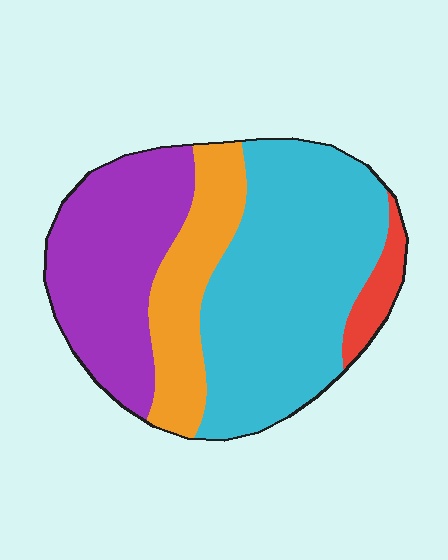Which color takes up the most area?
Cyan, at roughly 45%.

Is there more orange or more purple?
Purple.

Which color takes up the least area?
Red, at roughly 5%.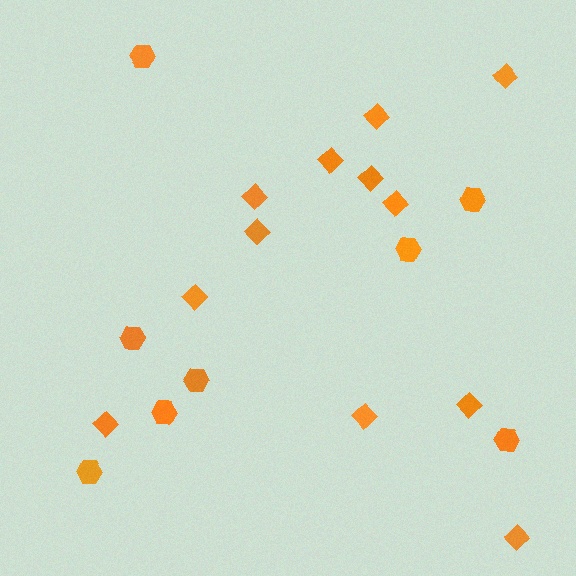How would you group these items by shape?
There are 2 groups: one group of hexagons (8) and one group of diamonds (12).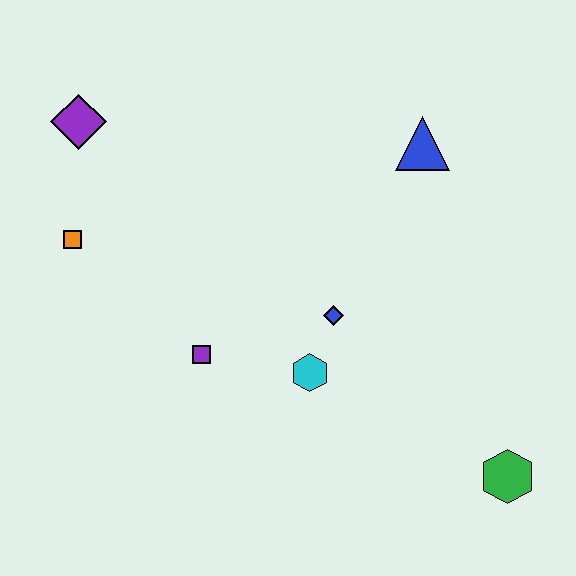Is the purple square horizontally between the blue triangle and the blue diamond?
No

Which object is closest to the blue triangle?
The blue diamond is closest to the blue triangle.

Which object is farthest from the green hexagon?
The purple diamond is farthest from the green hexagon.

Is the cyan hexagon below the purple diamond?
Yes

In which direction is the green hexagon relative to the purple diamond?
The green hexagon is to the right of the purple diamond.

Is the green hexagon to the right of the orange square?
Yes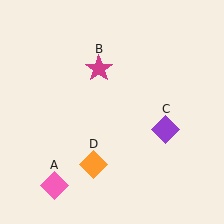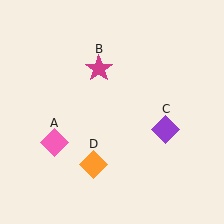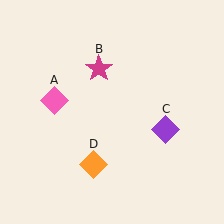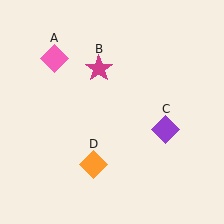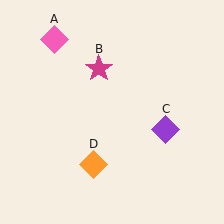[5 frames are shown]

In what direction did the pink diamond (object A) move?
The pink diamond (object A) moved up.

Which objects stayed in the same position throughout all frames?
Magenta star (object B) and purple diamond (object C) and orange diamond (object D) remained stationary.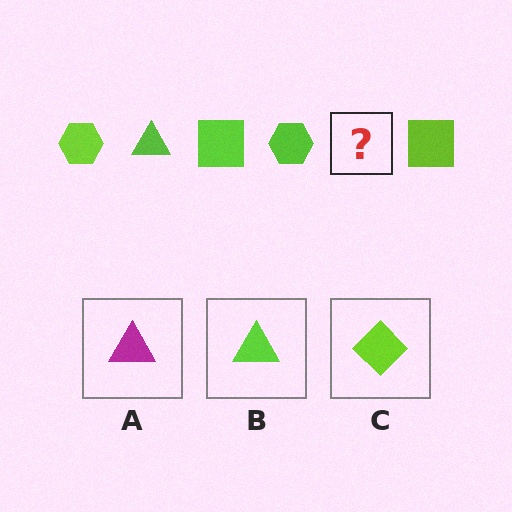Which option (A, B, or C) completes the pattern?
B.